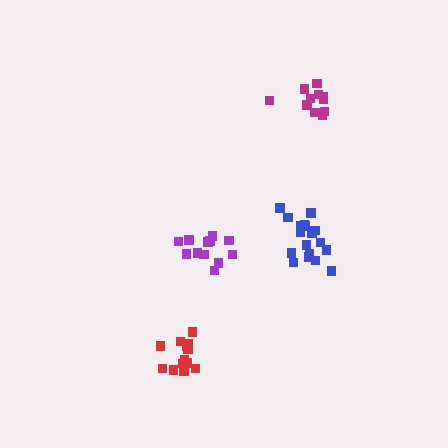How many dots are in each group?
Group 1: 12 dots, Group 2: 13 dots, Group 3: 12 dots, Group 4: 18 dots (55 total).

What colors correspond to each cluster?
The clusters are colored: purple, red, magenta, blue.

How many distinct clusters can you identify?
There are 4 distinct clusters.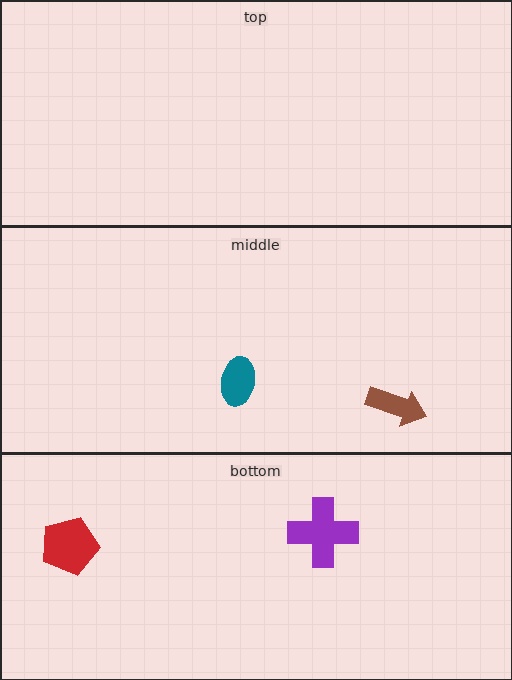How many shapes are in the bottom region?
2.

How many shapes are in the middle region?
2.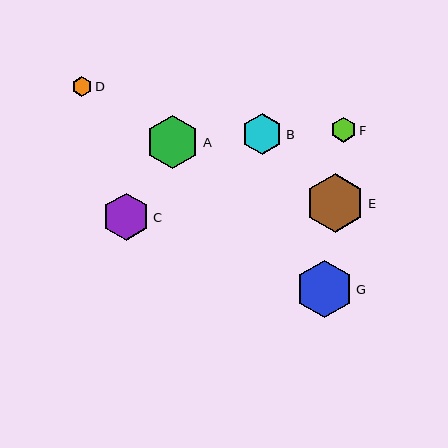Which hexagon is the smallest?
Hexagon D is the smallest with a size of approximately 20 pixels.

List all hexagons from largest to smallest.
From largest to smallest: E, G, A, C, B, F, D.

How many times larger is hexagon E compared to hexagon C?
Hexagon E is approximately 1.3 times the size of hexagon C.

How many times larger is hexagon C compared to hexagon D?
Hexagon C is approximately 2.4 times the size of hexagon D.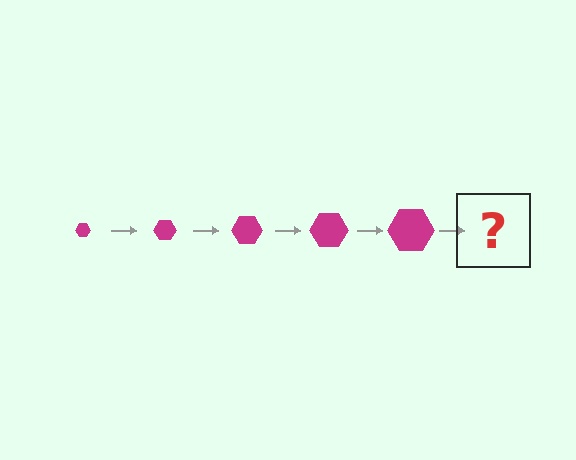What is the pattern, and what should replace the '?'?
The pattern is that the hexagon gets progressively larger each step. The '?' should be a magenta hexagon, larger than the previous one.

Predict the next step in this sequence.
The next step is a magenta hexagon, larger than the previous one.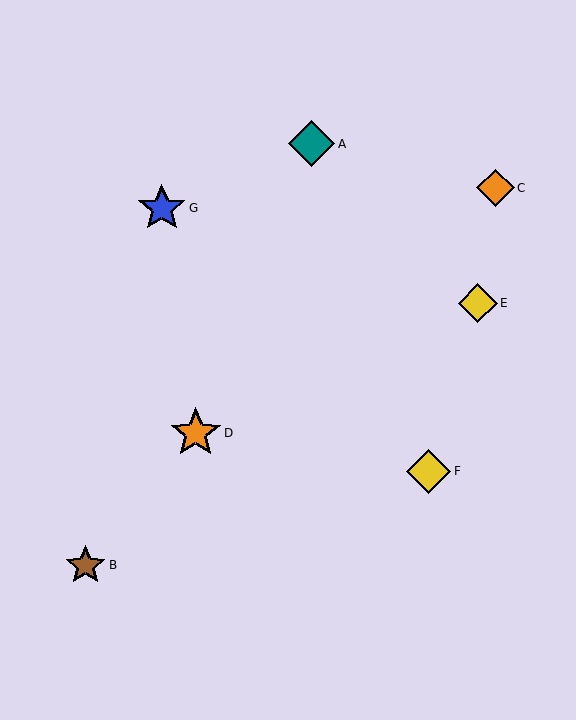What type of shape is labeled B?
Shape B is a brown star.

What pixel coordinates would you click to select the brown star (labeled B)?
Click at (86, 565) to select the brown star B.